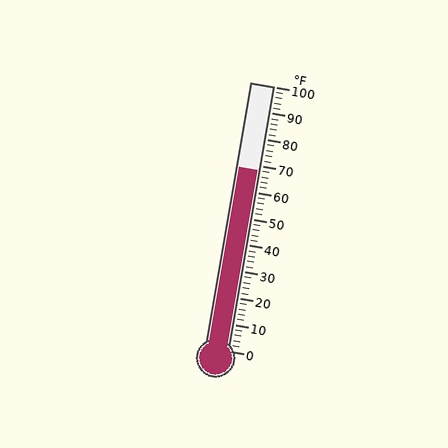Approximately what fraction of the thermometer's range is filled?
The thermometer is filled to approximately 70% of its range.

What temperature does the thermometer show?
The thermometer shows approximately 68°F.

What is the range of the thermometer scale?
The thermometer scale ranges from 0°F to 100°F.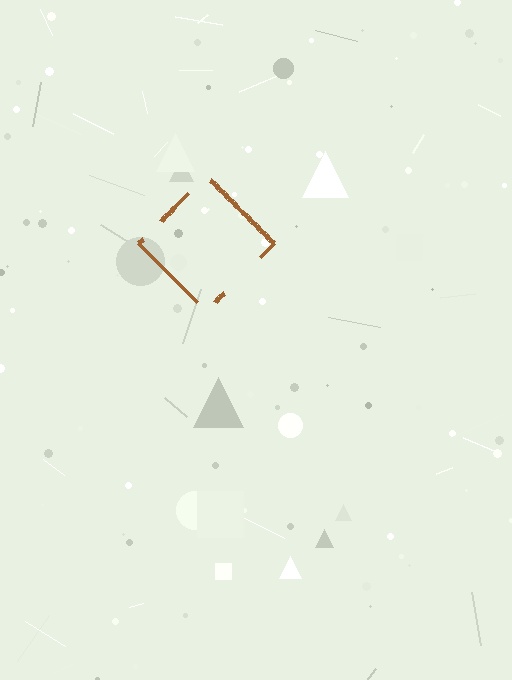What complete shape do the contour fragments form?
The contour fragments form a diamond.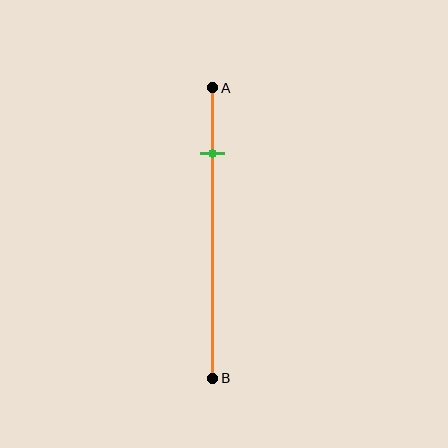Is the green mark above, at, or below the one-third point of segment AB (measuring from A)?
The green mark is above the one-third point of segment AB.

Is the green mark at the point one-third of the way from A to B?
No, the mark is at about 25% from A, not at the 33% one-third point.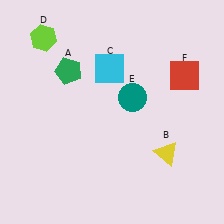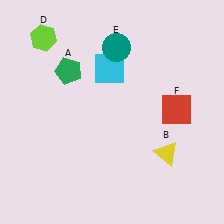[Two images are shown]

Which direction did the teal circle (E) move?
The teal circle (E) moved up.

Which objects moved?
The objects that moved are: the teal circle (E), the red square (F).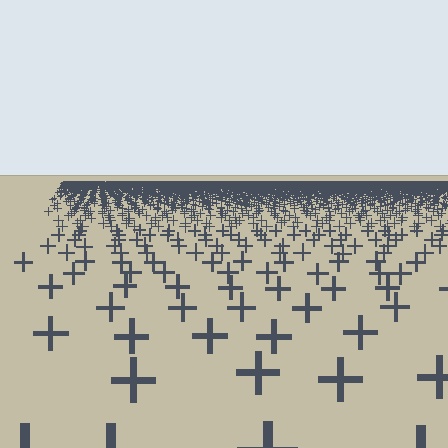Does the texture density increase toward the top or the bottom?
Density increases toward the top.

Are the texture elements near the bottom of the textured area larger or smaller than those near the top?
Larger. Near the bottom, elements are closer to the viewer and appear at a bigger on-screen size.